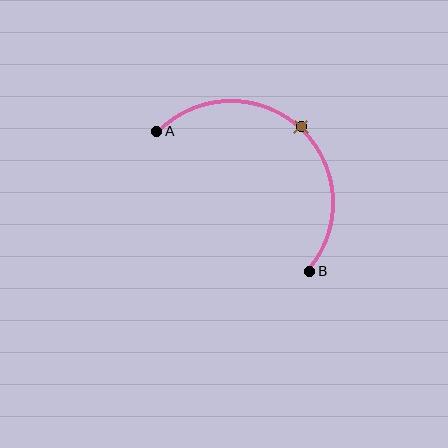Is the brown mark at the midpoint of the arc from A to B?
Yes. The brown mark lies on the arc at equal arc-length from both A and B — it is the arc midpoint.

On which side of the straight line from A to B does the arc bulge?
The arc bulges above and to the right of the straight line connecting A and B.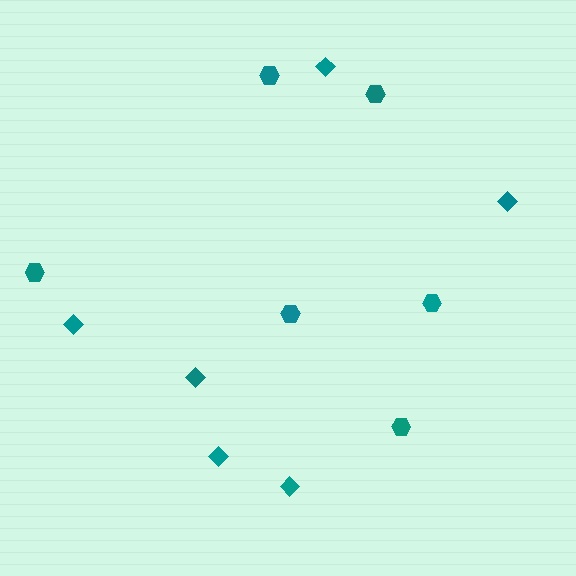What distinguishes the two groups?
There are 2 groups: one group of hexagons (6) and one group of diamonds (6).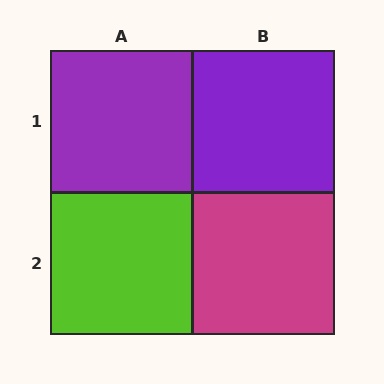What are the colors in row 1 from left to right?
Purple, purple.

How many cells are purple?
2 cells are purple.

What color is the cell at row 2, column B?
Magenta.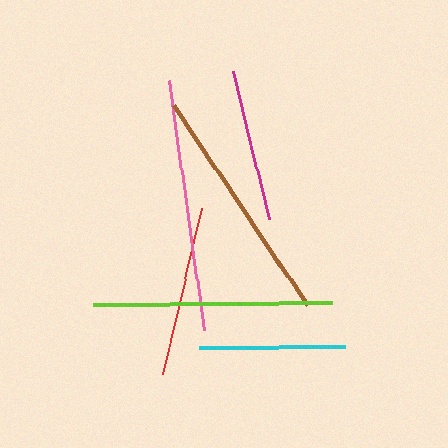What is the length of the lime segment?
The lime segment is approximately 239 pixels long.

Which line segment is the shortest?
The cyan line is the shortest at approximately 146 pixels.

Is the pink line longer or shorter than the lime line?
The pink line is longer than the lime line.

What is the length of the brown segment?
The brown segment is approximately 240 pixels long.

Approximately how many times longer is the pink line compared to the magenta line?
The pink line is approximately 1.7 times the length of the magenta line.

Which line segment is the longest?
The pink line is the longest at approximately 253 pixels.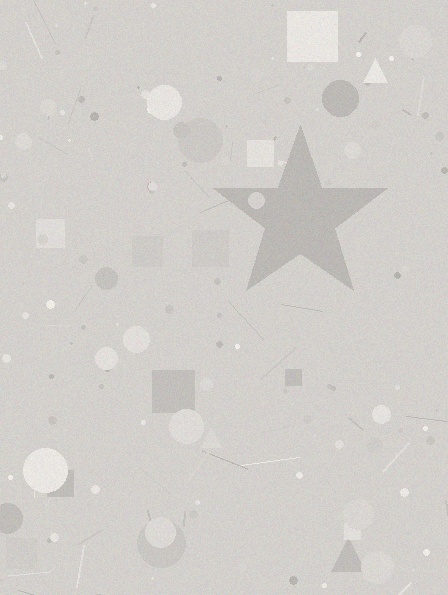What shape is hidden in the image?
A star is hidden in the image.